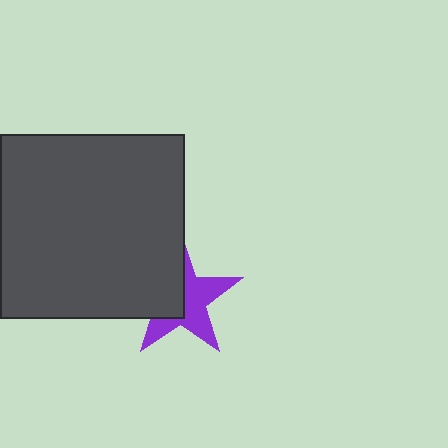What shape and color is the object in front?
The object in front is a dark gray square.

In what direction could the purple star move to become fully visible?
The purple star could move right. That would shift it out from behind the dark gray square entirely.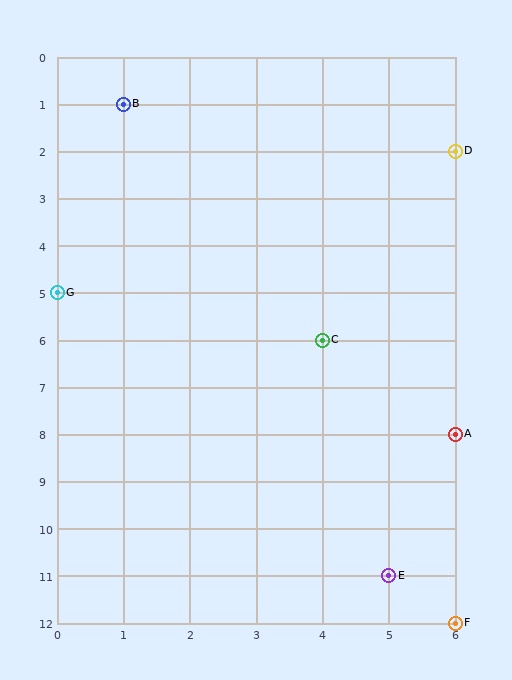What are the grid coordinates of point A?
Point A is at grid coordinates (6, 8).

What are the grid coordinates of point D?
Point D is at grid coordinates (6, 2).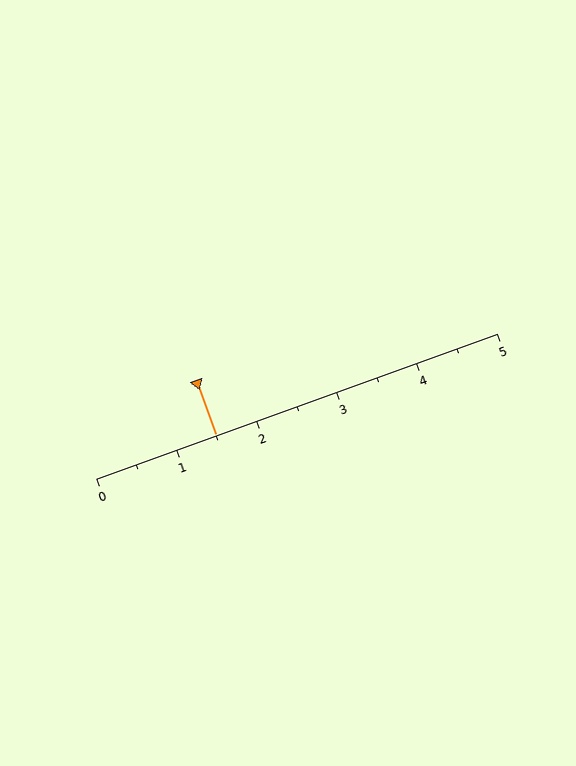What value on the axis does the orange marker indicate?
The marker indicates approximately 1.5.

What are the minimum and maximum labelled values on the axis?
The axis runs from 0 to 5.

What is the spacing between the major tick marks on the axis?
The major ticks are spaced 1 apart.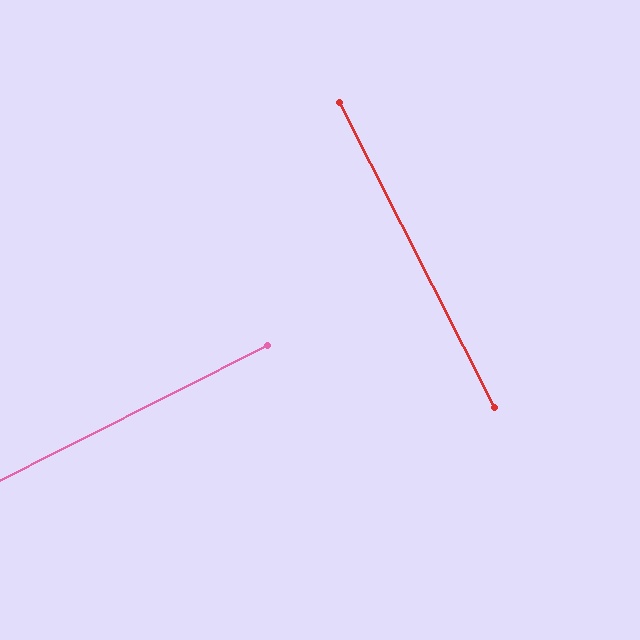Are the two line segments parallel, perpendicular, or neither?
Perpendicular — they meet at approximately 90°.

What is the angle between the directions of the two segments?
Approximately 90 degrees.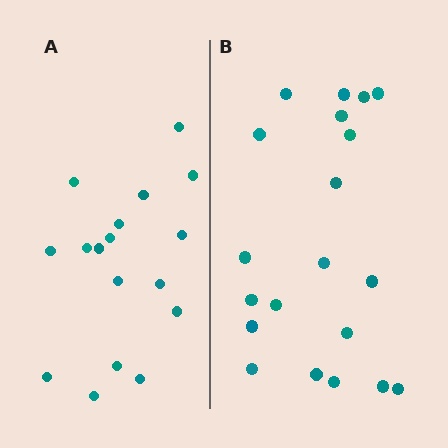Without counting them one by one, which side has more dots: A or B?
Region B (the right region) has more dots.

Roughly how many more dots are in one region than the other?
Region B has just a few more — roughly 2 or 3 more dots than region A.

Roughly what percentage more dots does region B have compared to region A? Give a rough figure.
About 20% more.